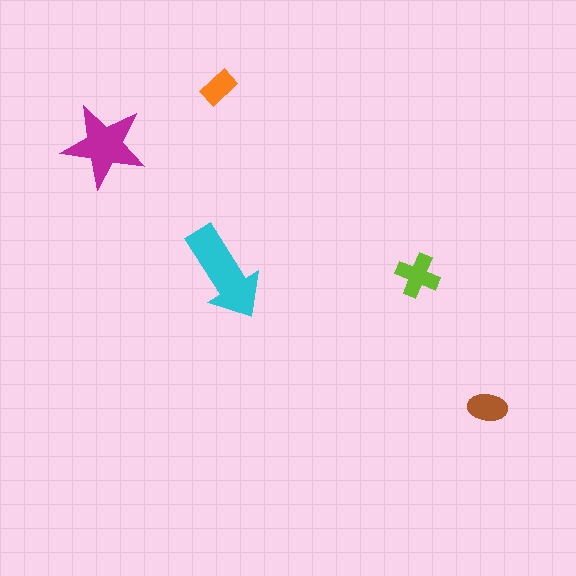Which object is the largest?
The cyan arrow.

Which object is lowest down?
The brown ellipse is bottommost.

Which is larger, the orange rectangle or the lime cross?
The lime cross.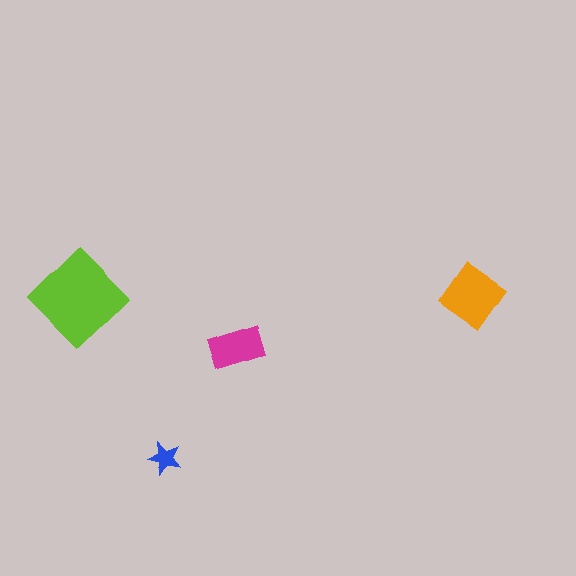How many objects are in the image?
There are 4 objects in the image.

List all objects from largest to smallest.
The lime diamond, the orange diamond, the magenta rectangle, the blue star.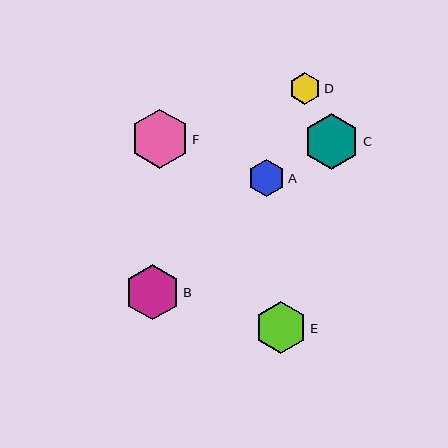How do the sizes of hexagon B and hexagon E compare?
Hexagon B and hexagon E are approximately the same size.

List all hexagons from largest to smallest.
From largest to smallest: F, C, B, E, A, D.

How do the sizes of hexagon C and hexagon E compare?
Hexagon C and hexagon E are approximately the same size.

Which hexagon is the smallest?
Hexagon D is the smallest with a size of approximately 32 pixels.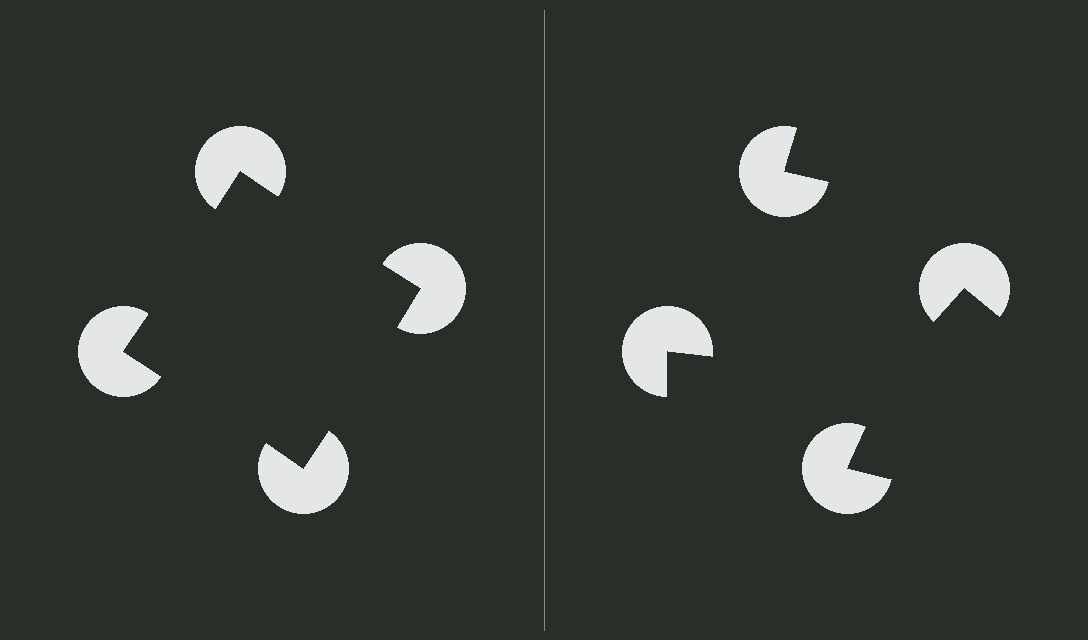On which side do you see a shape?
An illusory square appears on the left side. On the right side the wedge cuts are rotated, so no coherent shape forms.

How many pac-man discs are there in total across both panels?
8 — 4 on each side.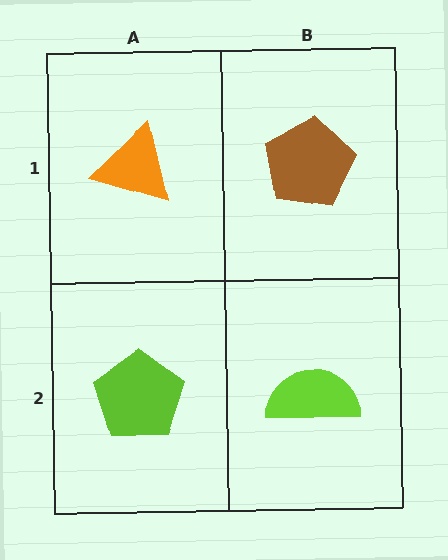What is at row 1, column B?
A brown pentagon.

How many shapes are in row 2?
2 shapes.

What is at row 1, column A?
An orange triangle.